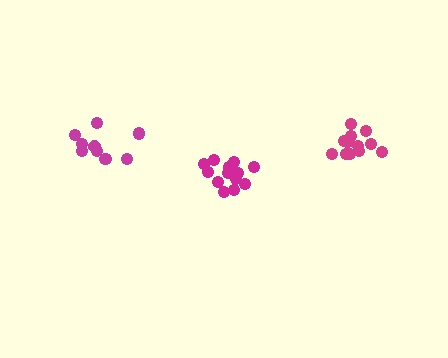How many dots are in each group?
Group 1: 12 dots, Group 2: 14 dots, Group 3: 10 dots (36 total).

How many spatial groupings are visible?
There are 3 spatial groupings.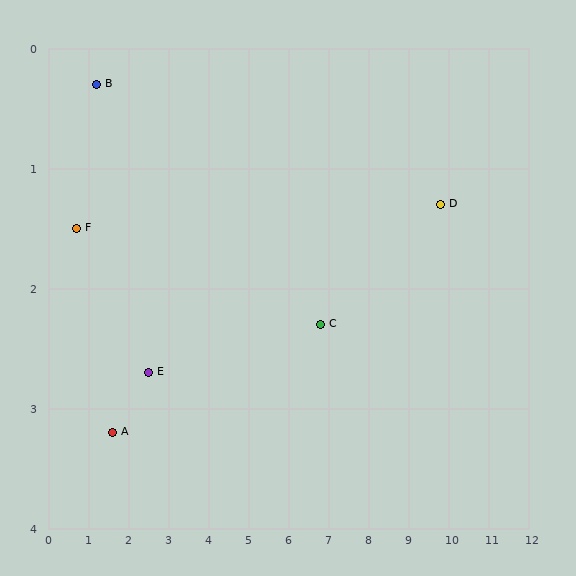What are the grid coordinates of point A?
Point A is at approximately (1.6, 3.2).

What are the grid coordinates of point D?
Point D is at approximately (9.8, 1.3).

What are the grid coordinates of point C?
Point C is at approximately (6.8, 2.3).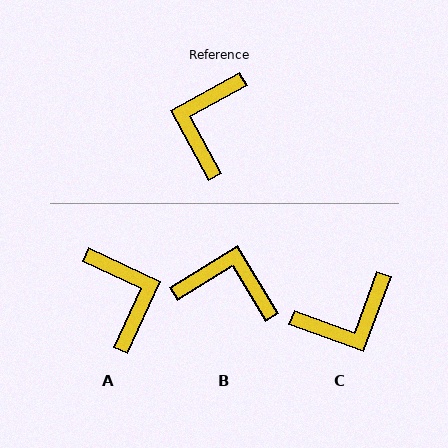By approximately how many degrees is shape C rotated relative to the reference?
Approximately 131 degrees counter-clockwise.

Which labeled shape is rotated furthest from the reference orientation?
A, about 144 degrees away.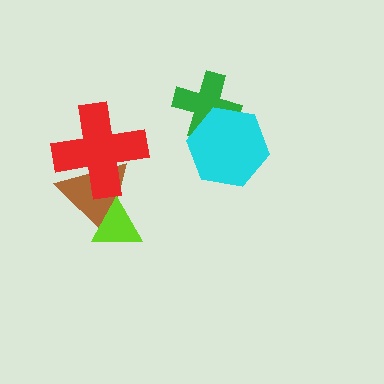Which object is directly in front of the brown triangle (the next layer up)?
The lime triangle is directly in front of the brown triangle.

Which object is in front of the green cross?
The cyan hexagon is in front of the green cross.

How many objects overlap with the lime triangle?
1 object overlaps with the lime triangle.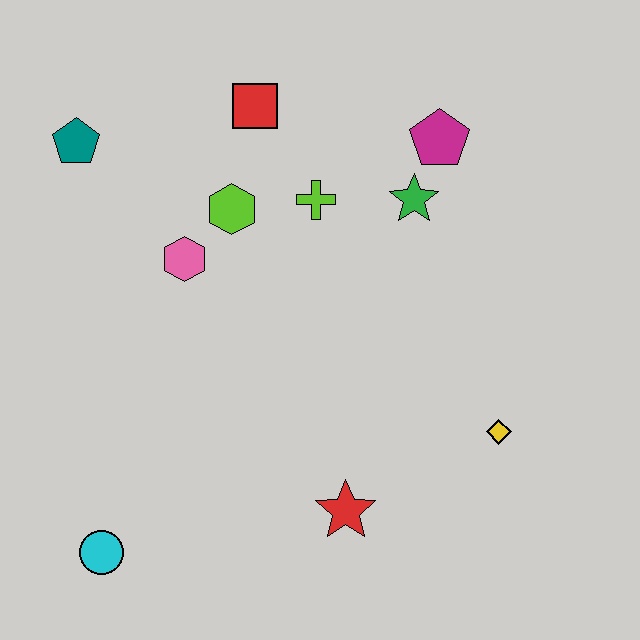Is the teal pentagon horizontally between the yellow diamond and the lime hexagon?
No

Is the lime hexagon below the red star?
No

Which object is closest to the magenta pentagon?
The green star is closest to the magenta pentagon.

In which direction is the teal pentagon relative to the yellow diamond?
The teal pentagon is to the left of the yellow diamond.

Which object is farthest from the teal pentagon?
The yellow diamond is farthest from the teal pentagon.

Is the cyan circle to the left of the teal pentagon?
No